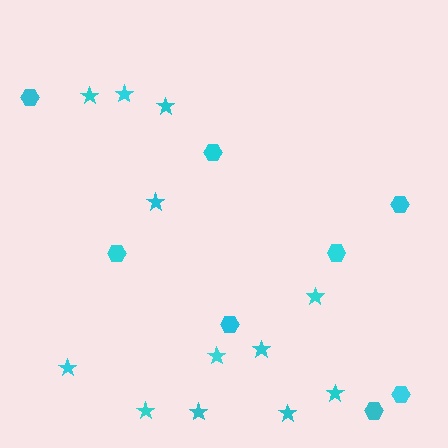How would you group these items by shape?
There are 2 groups: one group of stars (12) and one group of hexagons (8).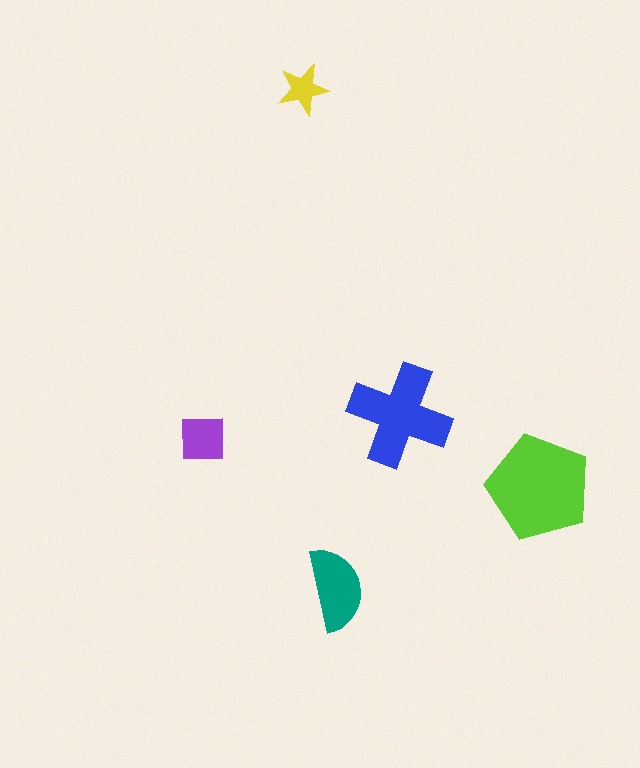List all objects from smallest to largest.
The yellow star, the purple square, the teal semicircle, the blue cross, the lime pentagon.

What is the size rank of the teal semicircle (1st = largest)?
3rd.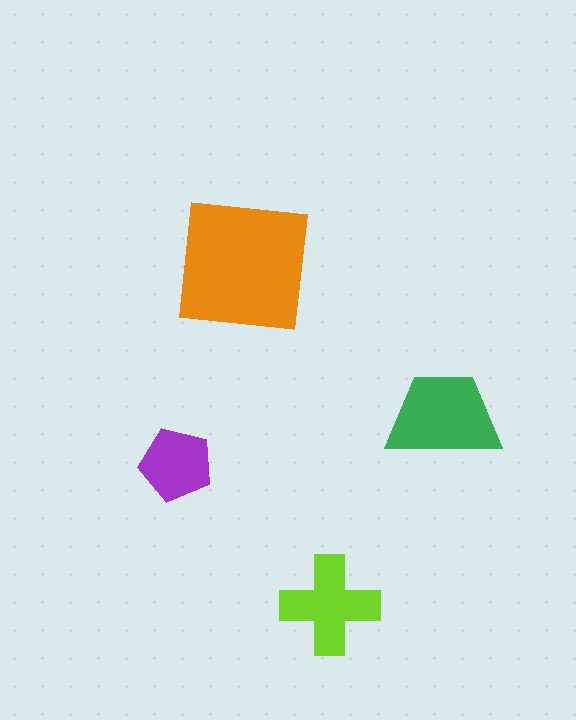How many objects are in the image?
There are 4 objects in the image.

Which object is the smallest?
The purple pentagon.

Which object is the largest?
The orange square.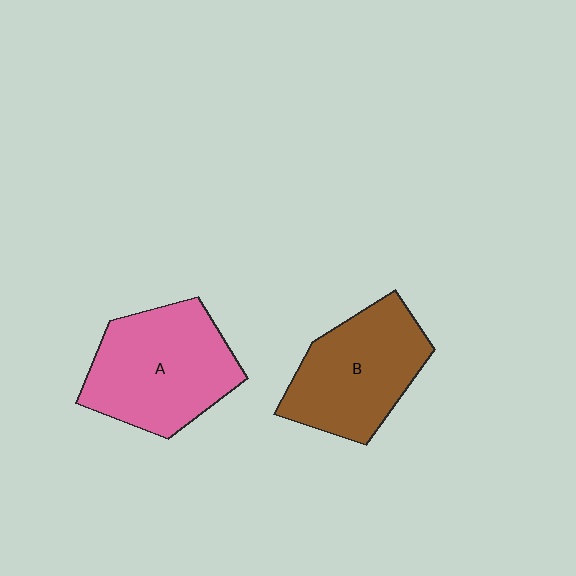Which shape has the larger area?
Shape A (pink).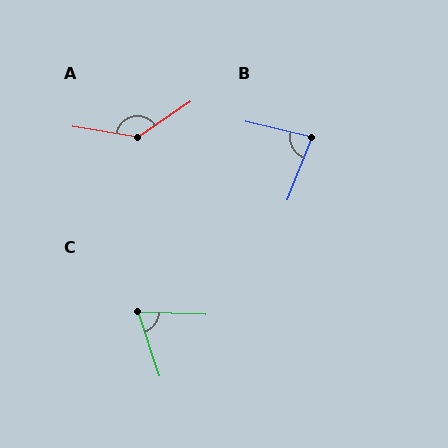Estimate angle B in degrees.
Approximately 82 degrees.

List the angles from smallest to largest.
C (69°), B (82°), A (137°).